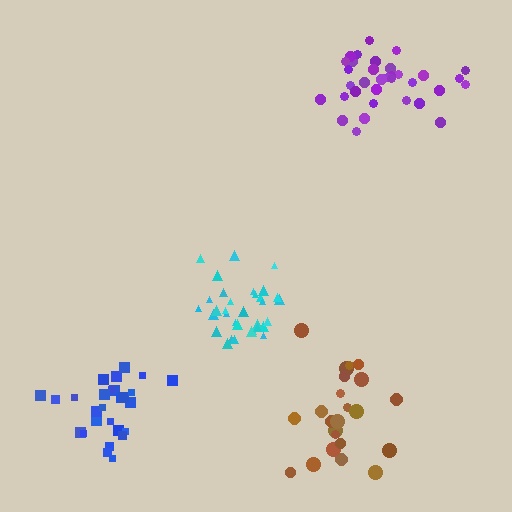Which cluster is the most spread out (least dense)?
Brown.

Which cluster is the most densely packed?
Cyan.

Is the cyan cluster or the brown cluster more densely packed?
Cyan.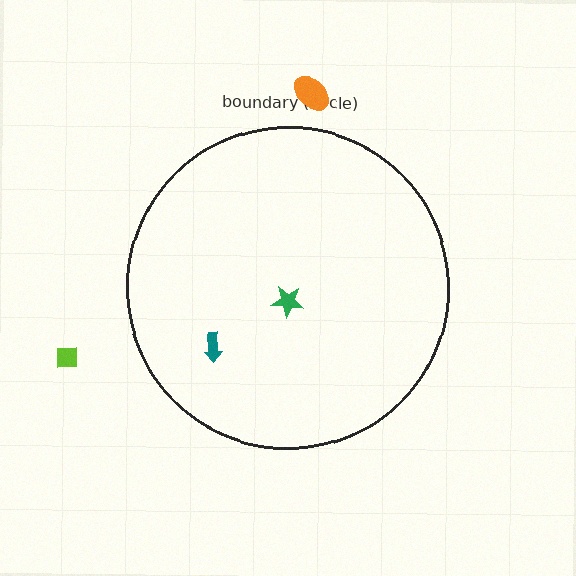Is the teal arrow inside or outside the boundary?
Inside.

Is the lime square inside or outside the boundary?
Outside.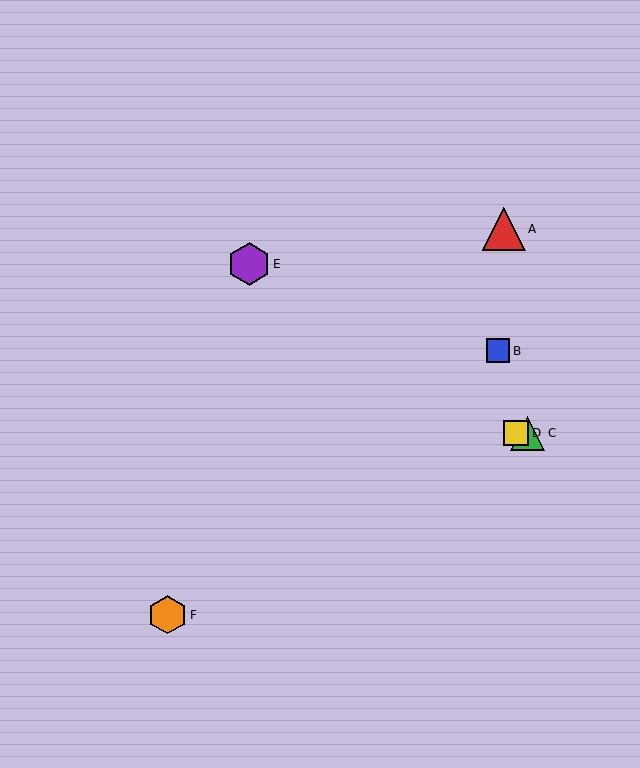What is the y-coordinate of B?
Object B is at y≈351.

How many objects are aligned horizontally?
2 objects (C, D) are aligned horizontally.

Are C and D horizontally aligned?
Yes, both are at y≈433.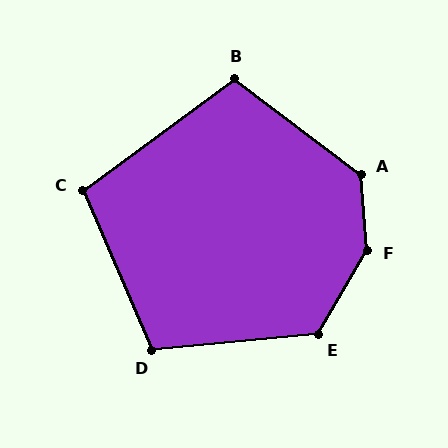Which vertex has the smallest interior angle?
C, at approximately 103 degrees.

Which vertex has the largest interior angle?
F, at approximately 145 degrees.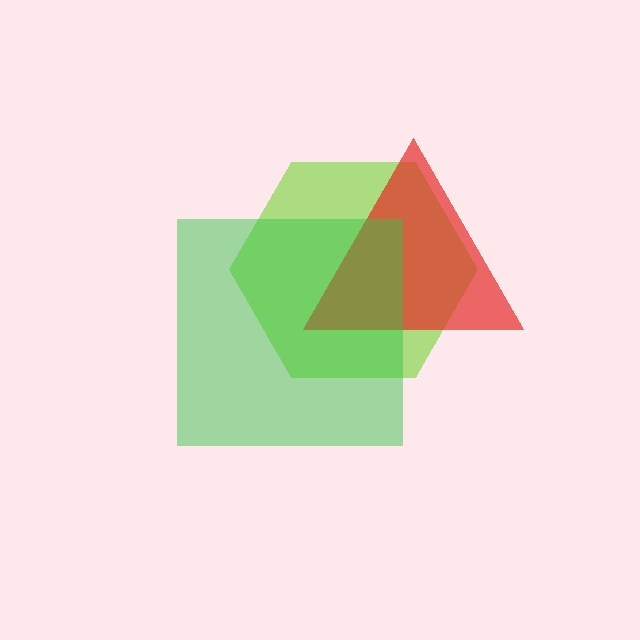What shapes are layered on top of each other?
The layered shapes are: a lime hexagon, a red triangle, a green square.